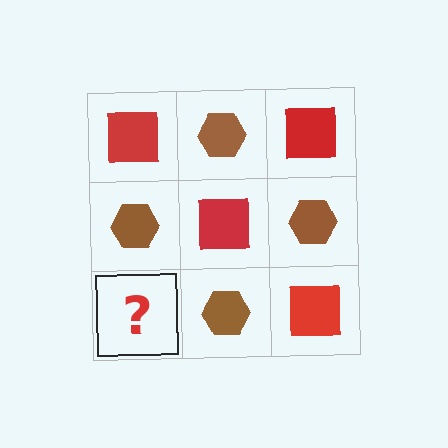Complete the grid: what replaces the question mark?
The question mark should be replaced with a red square.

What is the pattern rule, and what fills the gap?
The rule is that it alternates red square and brown hexagon in a checkerboard pattern. The gap should be filled with a red square.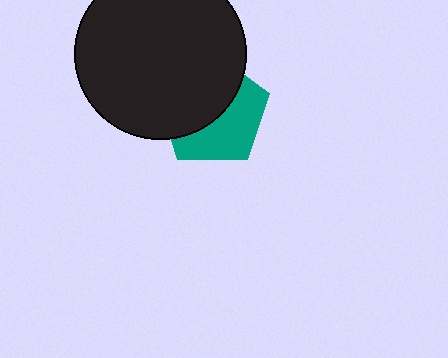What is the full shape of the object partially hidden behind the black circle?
The partially hidden object is a teal pentagon.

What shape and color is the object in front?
The object in front is a black circle.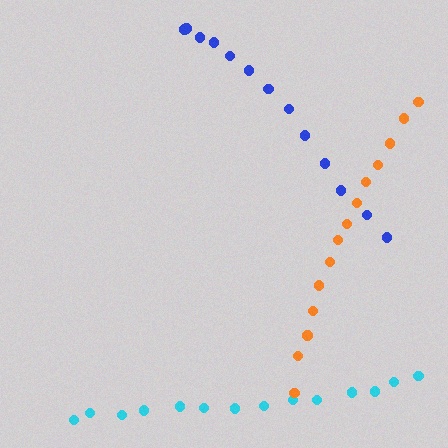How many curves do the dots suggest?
There are 3 distinct paths.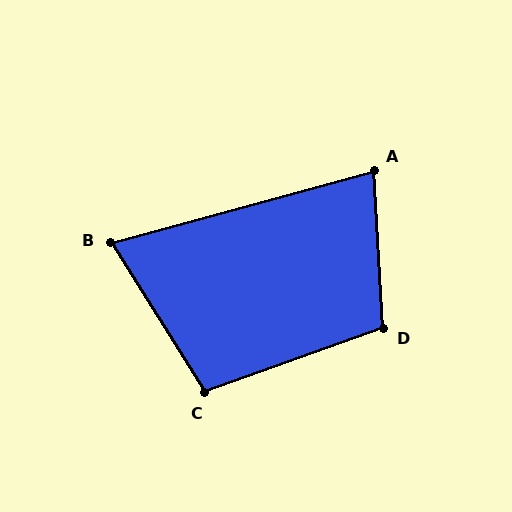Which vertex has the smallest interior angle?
B, at approximately 73 degrees.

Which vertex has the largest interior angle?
D, at approximately 107 degrees.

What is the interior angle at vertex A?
Approximately 78 degrees (acute).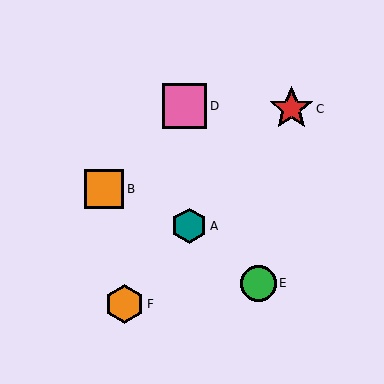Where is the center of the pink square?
The center of the pink square is at (185, 106).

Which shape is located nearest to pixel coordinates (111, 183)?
The orange square (labeled B) at (104, 189) is nearest to that location.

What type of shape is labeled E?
Shape E is a green circle.